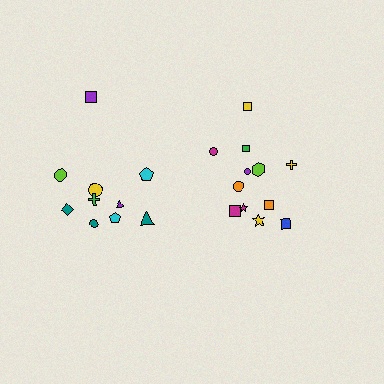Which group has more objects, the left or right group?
The right group.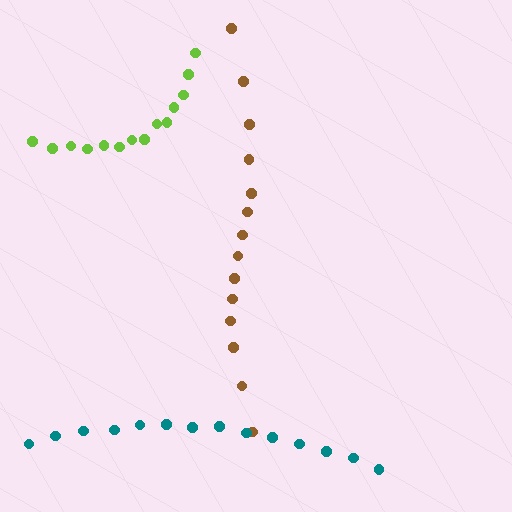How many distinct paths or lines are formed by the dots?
There are 3 distinct paths.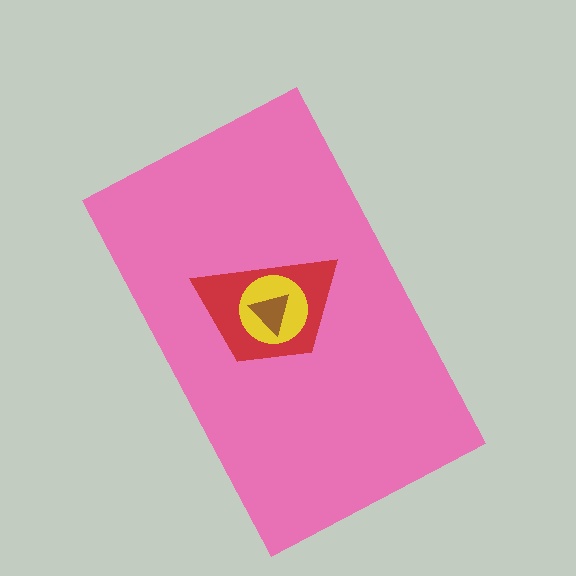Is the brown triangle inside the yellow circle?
Yes.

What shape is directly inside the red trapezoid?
The yellow circle.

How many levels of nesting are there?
4.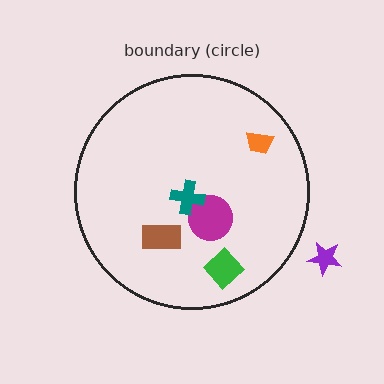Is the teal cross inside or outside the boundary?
Inside.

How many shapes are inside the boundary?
5 inside, 1 outside.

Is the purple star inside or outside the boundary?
Outside.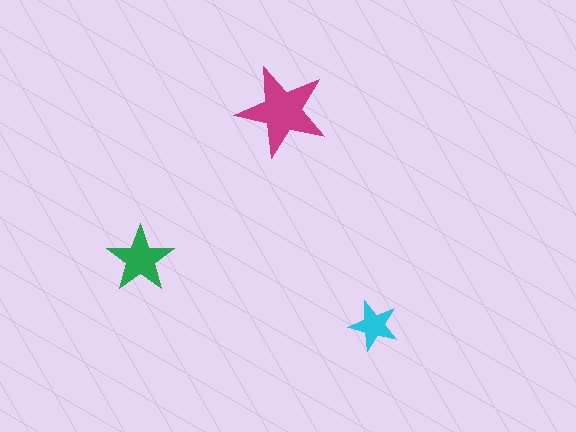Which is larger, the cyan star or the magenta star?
The magenta one.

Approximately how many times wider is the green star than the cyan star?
About 1.5 times wider.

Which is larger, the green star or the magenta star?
The magenta one.